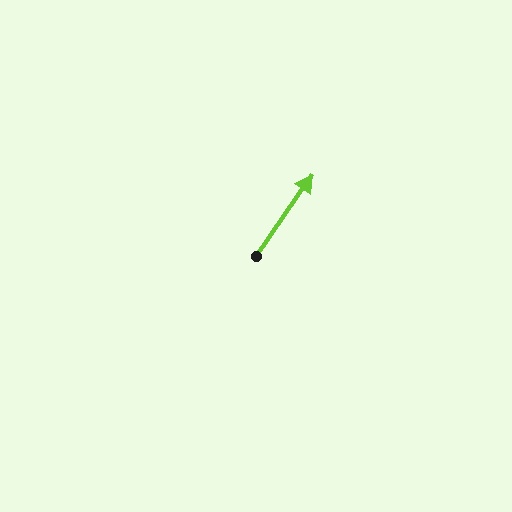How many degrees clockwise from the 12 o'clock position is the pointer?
Approximately 35 degrees.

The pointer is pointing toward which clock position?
Roughly 1 o'clock.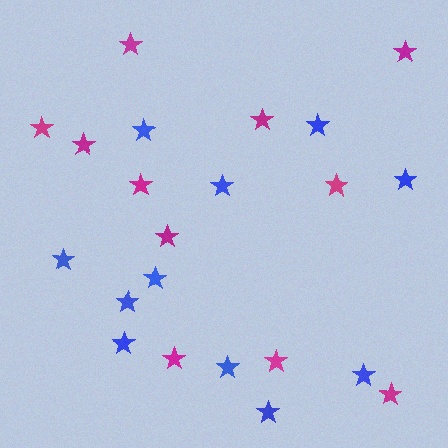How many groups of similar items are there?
There are 2 groups: one group of blue stars (11) and one group of magenta stars (11).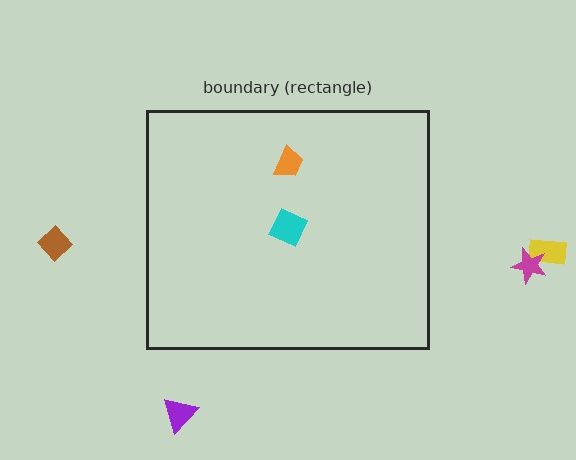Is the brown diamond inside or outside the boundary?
Outside.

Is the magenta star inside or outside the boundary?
Outside.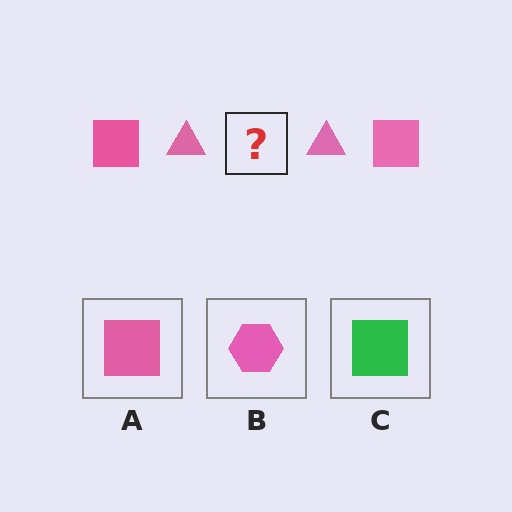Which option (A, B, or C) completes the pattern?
A.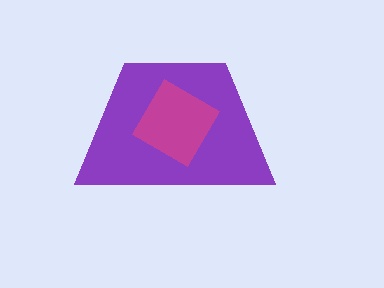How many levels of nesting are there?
2.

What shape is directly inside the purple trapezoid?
The magenta diamond.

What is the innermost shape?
The magenta diamond.